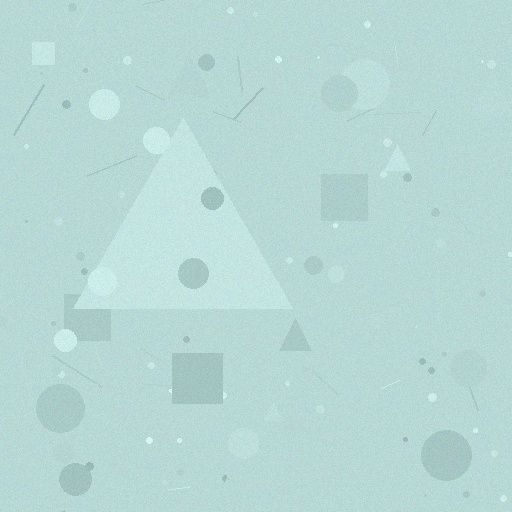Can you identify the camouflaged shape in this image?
The camouflaged shape is a triangle.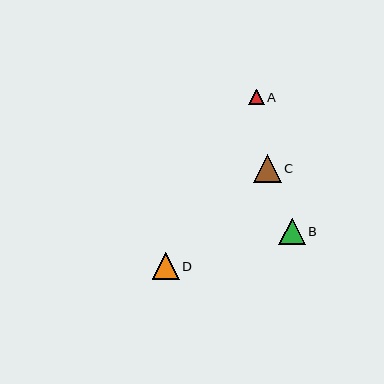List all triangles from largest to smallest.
From largest to smallest: C, D, B, A.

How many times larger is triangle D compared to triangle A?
Triangle D is approximately 1.7 times the size of triangle A.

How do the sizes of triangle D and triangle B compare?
Triangle D and triangle B are approximately the same size.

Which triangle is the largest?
Triangle C is the largest with a size of approximately 28 pixels.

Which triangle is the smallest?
Triangle A is the smallest with a size of approximately 16 pixels.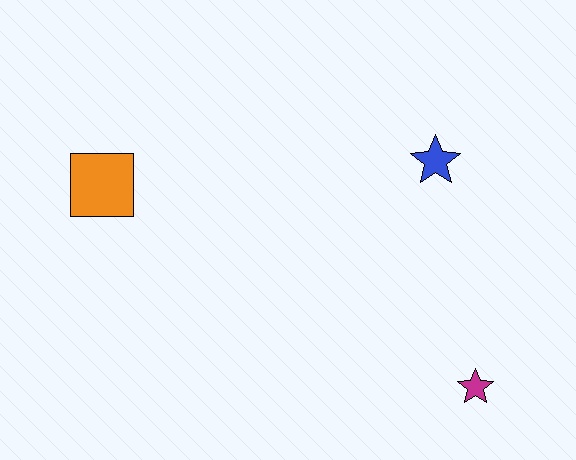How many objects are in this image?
There are 3 objects.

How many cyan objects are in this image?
There are no cyan objects.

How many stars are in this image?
There are 2 stars.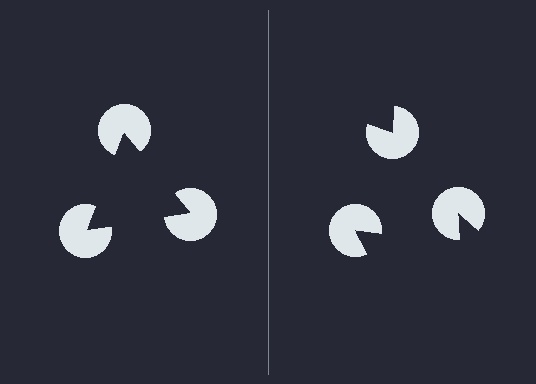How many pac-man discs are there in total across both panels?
6 — 3 on each side.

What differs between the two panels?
The pac-man discs are positioned identically on both sides; only the wedge orientations differ. On the left they align to a triangle; on the right they are misaligned.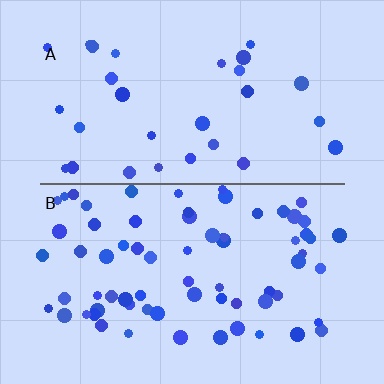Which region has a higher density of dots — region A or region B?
B (the bottom).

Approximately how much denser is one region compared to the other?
Approximately 2.3× — region B over region A.